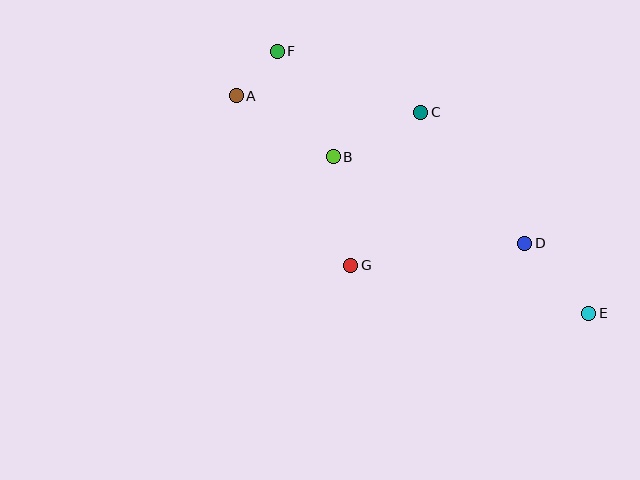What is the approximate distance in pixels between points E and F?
The distance between E and F is approximately 407 pixels.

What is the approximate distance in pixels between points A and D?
The distance between A and D is approximately 324 pixels.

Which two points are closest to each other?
Points A and F are closest to each other.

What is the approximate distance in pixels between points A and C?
The distance between A and C is approximately 186 pixels.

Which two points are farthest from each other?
Points A and E are farthest from each other.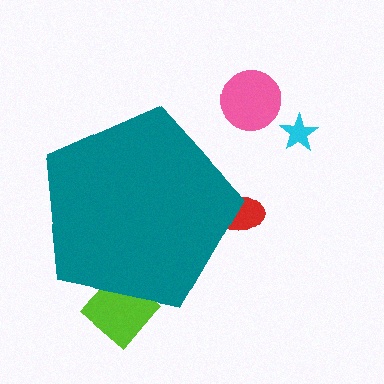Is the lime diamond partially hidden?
Yes, the lime diamond is partially hidden behind the teal pentagon.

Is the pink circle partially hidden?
No, the pink circle is fully visible.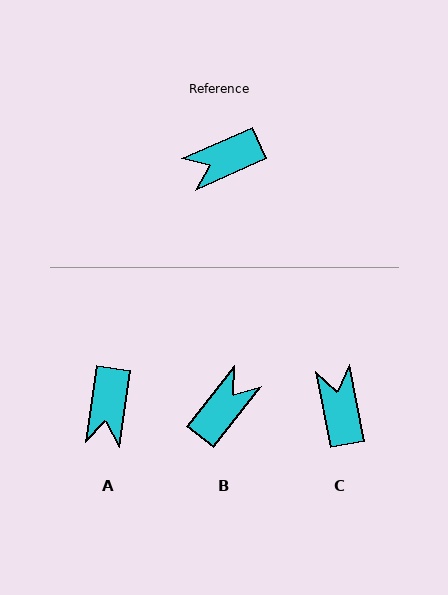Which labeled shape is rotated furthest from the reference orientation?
B, about 152 degrees away.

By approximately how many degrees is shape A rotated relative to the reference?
Approximately 58 degrees counter-clockwise.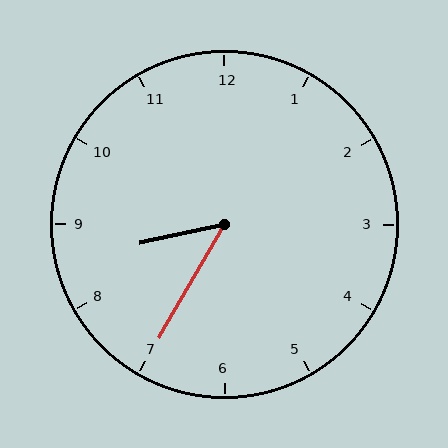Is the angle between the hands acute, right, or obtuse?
It is acute.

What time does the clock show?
8:35.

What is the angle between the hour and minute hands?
Approximately 48 degrees.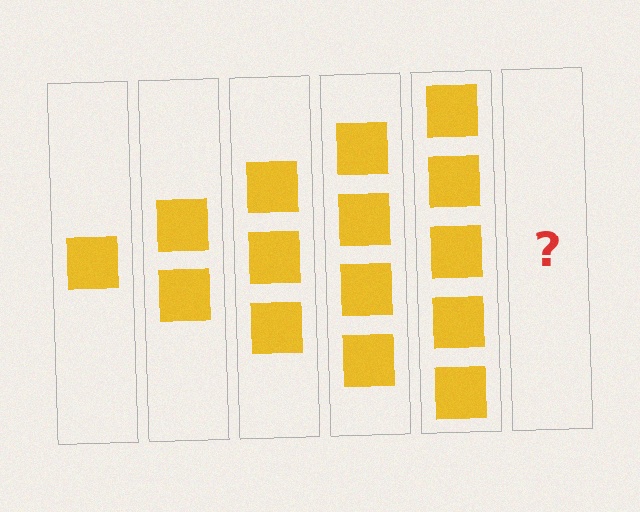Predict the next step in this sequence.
The next step is 6 squares.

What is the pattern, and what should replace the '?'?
The pattern is that each step adds one more square. The '?' should be 6 squares.